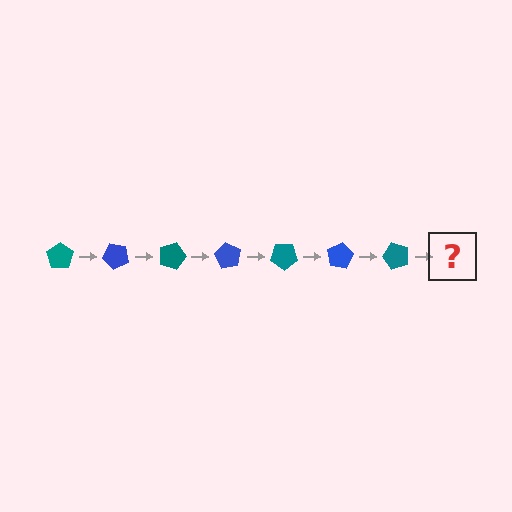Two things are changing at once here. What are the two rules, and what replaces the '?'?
The two rules are that it rotates 45 degrees each step and the color cycles through teal and blue. The '?' should be a blue pentagon, rotated 315 degrees from the start.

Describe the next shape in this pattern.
It should be a blue pentagon, rotated 315 degrees from the start.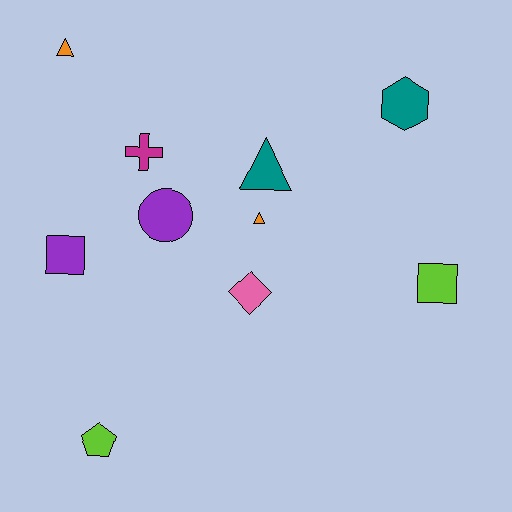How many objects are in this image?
There are 10 objects.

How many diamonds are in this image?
There is 1 diamond.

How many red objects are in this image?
There are no red objects.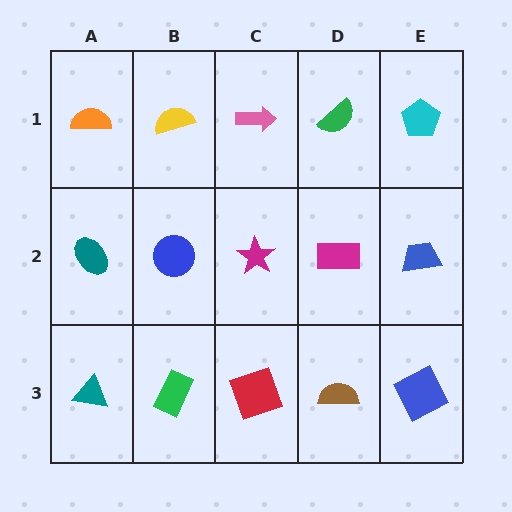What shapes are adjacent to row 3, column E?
A blue trapezoid (row 2, column E), a brown semicircle (row 3, column D).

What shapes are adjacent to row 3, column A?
A teal ellipse (row 2, column A), a green rectangle (row 3, column B).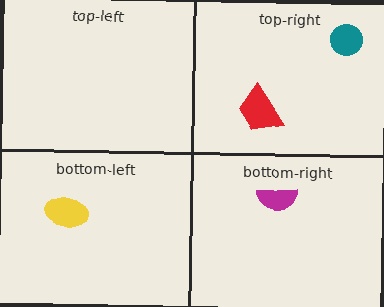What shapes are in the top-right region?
The teal circle, the red trapezoid.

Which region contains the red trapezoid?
The top-right region.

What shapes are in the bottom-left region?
The yellow ellipse.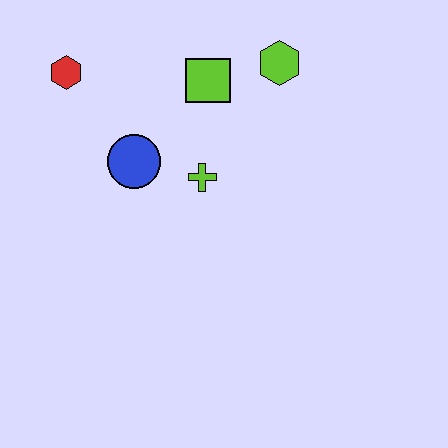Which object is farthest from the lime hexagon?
The red hexagon is farthest from the lime hexagon.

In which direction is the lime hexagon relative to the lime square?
The lime hexagon is to the right of the lime square.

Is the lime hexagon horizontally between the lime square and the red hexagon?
No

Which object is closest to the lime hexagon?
The lime square is closest to the lime hexagon.